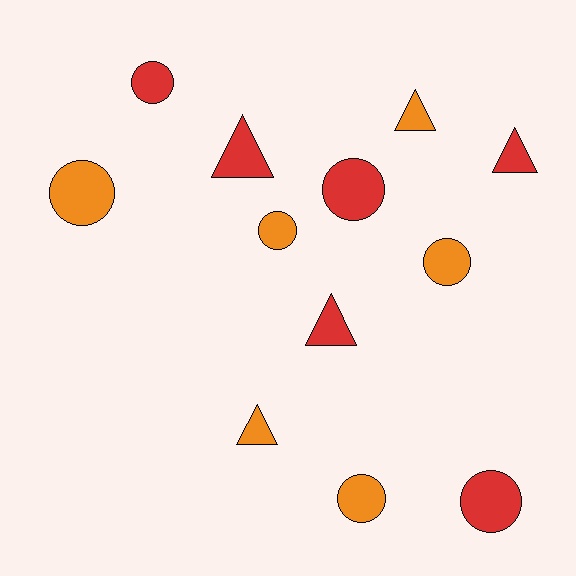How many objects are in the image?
There are 12 objects.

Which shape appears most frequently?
Circle, with 7 objects.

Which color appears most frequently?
Orange, with 6 objects.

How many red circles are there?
There are 3 red circles.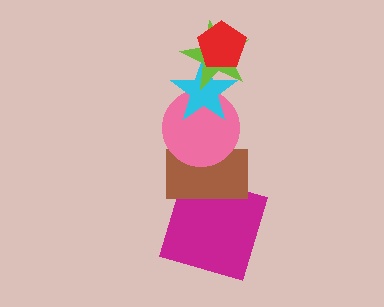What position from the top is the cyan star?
The cyan star is 3rd from the top.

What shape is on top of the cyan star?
The lime star is on top of the cyan star.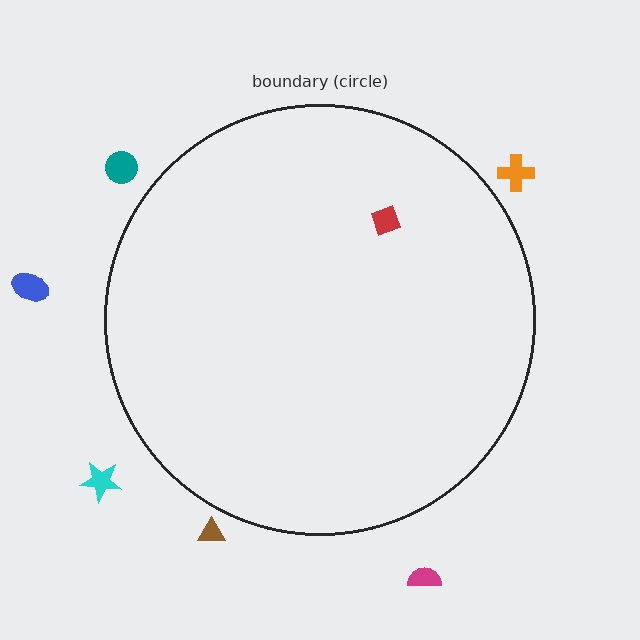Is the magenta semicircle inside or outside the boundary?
Outside.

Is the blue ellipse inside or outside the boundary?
Outside.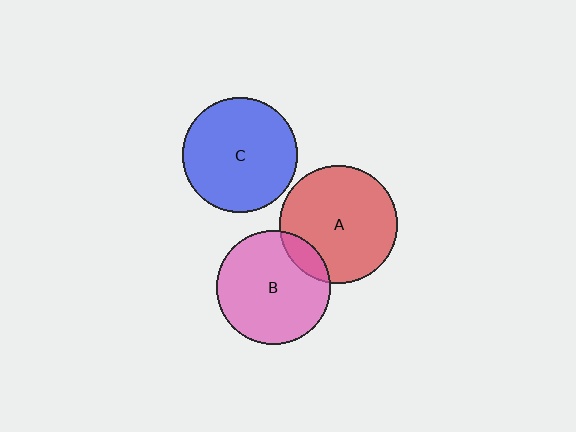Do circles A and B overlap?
Yes.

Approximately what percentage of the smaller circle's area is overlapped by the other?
Approximately 15%.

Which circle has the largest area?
Circle A (red).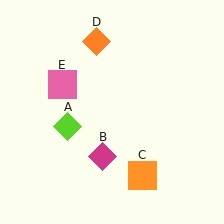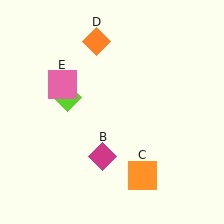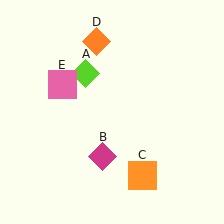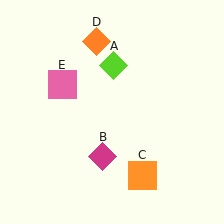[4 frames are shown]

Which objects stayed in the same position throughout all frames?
Magenta diamond (object B) and orange square (object C) and orange diamond (object D) and pink square (object E) remained stationary.